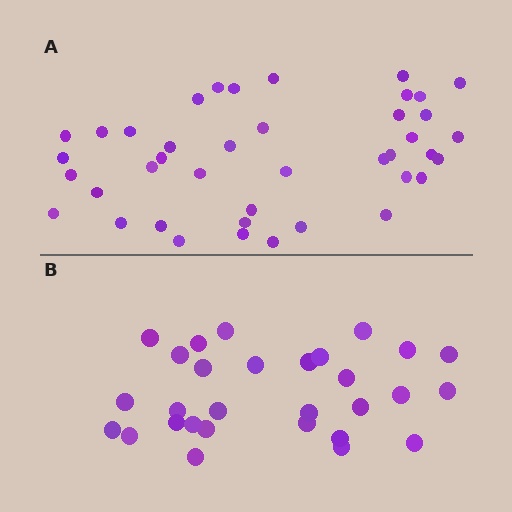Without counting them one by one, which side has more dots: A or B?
Region A (the top region) has more dots.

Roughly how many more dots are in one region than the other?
Region A has roughly 12 or so more dots than region B.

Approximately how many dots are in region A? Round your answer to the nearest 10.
About 40 dots. (The exact count is 41, which rounds to 40.)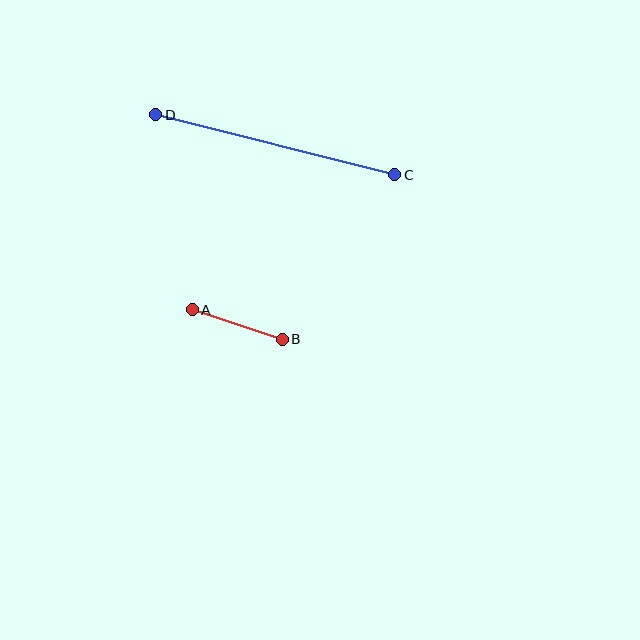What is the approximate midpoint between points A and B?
The midpoint is at approximately (237, 325) pixels.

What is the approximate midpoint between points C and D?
The midpoint is at approximately (275, 145) pixels.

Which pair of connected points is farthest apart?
Points C and D are farthest apart.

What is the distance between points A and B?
The distance is approximately 95 pixels.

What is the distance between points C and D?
The distance is approximately 246 pixels.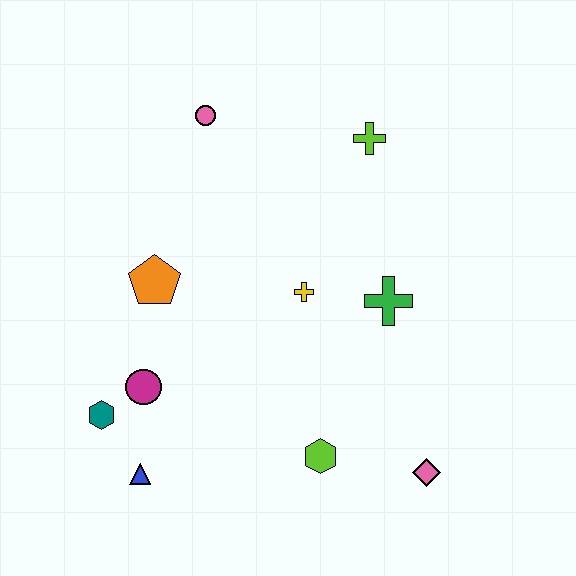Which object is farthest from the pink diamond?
The pink circle is farthest from the pink diamond.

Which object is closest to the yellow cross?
The green cross is closest to the yellow cross.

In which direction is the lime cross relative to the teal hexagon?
The lime cross is above the teal hexagon.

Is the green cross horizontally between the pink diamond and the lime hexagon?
Yes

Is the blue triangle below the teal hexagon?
Yes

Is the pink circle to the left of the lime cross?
Yes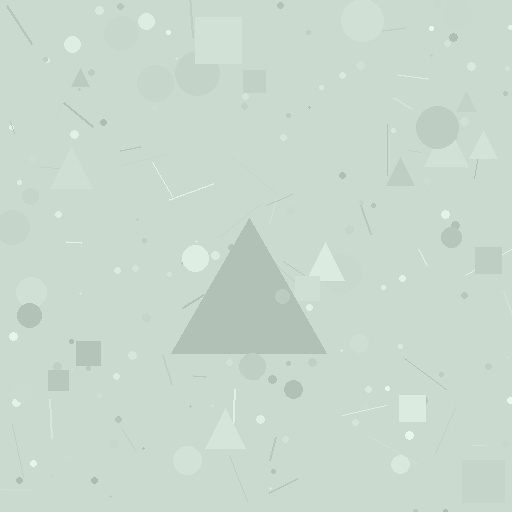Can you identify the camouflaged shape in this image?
The camouflaged shape is a triangle.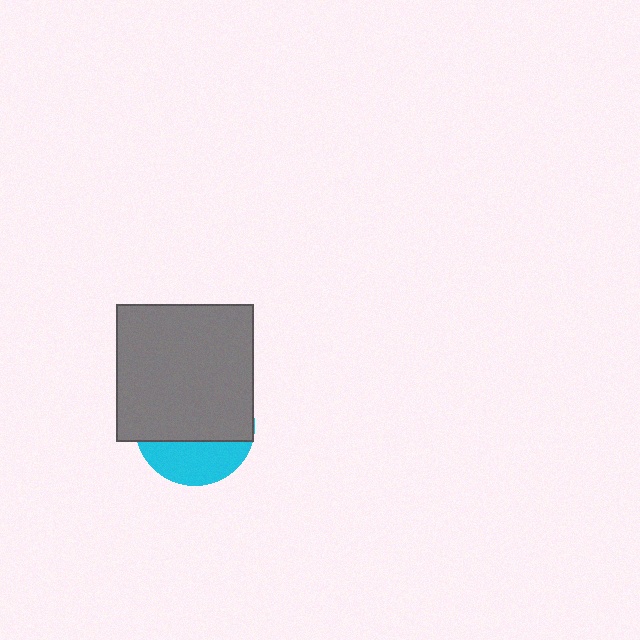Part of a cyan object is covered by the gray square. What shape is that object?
It is a circle.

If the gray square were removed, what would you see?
You would see the complete cyan circle.